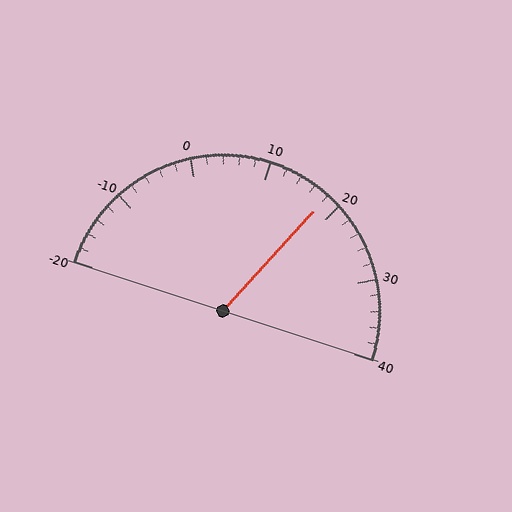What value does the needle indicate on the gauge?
The needle indicates approximately 18.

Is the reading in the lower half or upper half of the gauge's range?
The reading is in the upper half of the range (-20 to 40).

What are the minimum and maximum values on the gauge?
The gauge ranges from -20 to 40.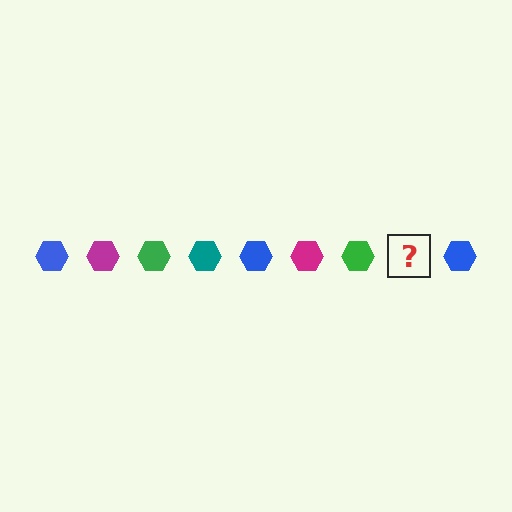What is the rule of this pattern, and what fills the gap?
The rule is that the pattern cycles through blue, magenta, green, teal hexagons. The gap should be filled with a teal hexagon.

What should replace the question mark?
The question mark should be replaced with a teal hexagon.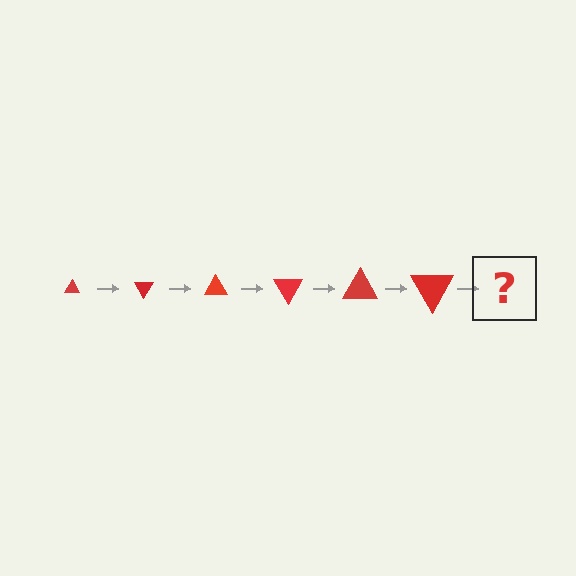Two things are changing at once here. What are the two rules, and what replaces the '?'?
The two rules are that the triangle grows larger each step and it rotates 60 degrees each step. The '?' should be a triangle, larger than the previous one and rotated 360 degrees from the start.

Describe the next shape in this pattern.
It should be a triangle, larger than the previous one and rotated 360 degrees from the start.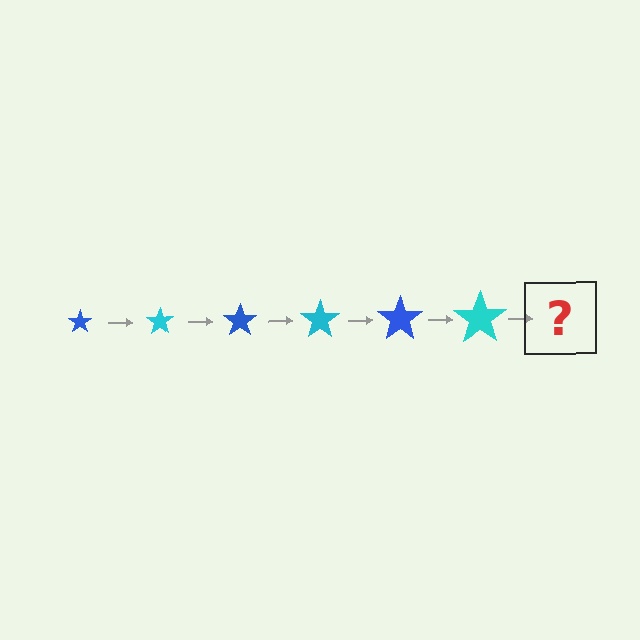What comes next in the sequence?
The next element should be a blue star, larger than the previous one.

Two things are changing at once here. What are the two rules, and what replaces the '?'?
The two rules are that the star grows larger each step and the color cycles through blue and cyan. The '?' should be a blue star, larger than the previous one.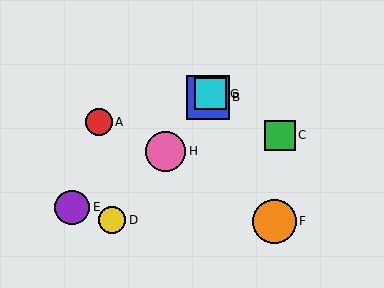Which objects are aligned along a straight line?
Objects B, D, G, H are aligned along a straight line.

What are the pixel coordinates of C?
Object C is at (280, 135).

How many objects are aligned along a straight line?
4 objects (B, D, G, H) are aligned along a straight line.